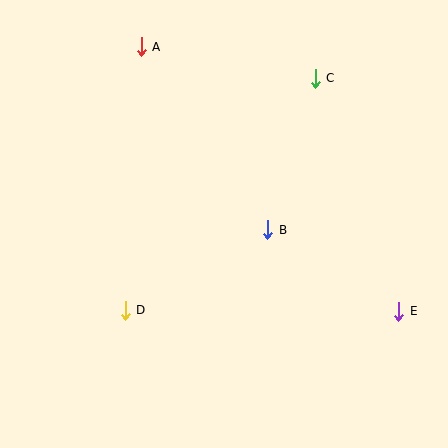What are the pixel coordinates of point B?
Point B is at (268, 230).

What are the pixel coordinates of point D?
Point D is at (125, 310).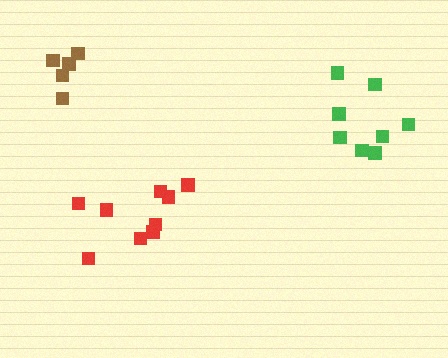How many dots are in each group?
Group 1: 8 dots, Group 2: 9 dots, Group 3: 5 dots (22 total).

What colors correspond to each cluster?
The clusters are colored: green, red, brown.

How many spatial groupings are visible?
There are 3 spatial groupings.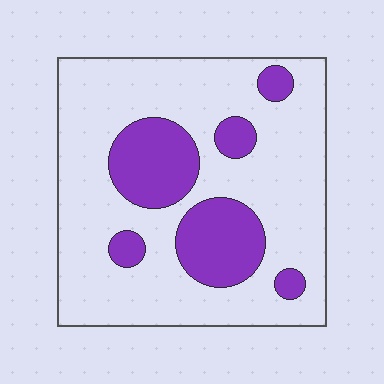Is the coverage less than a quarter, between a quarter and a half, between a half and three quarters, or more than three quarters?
Less than a quarter.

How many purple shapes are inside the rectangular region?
6.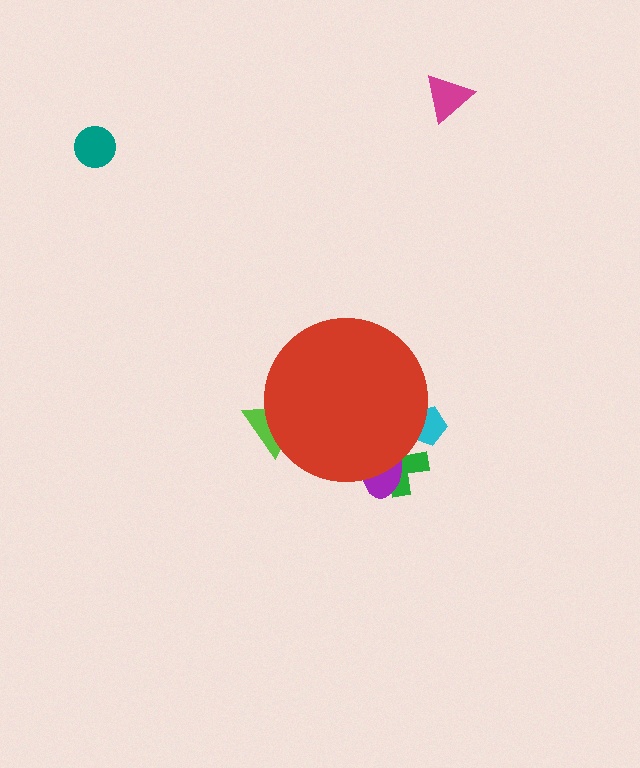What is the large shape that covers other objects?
A red circle.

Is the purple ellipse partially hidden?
Yes, the purple ellipse is partially hidden behind the red circle.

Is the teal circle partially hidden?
No, the teal circle is fully visible.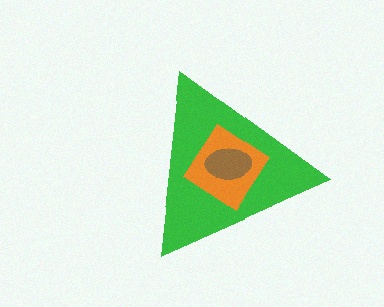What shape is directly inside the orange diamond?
The brown ellipse.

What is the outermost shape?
The green triangle.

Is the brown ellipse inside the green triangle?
Yes.